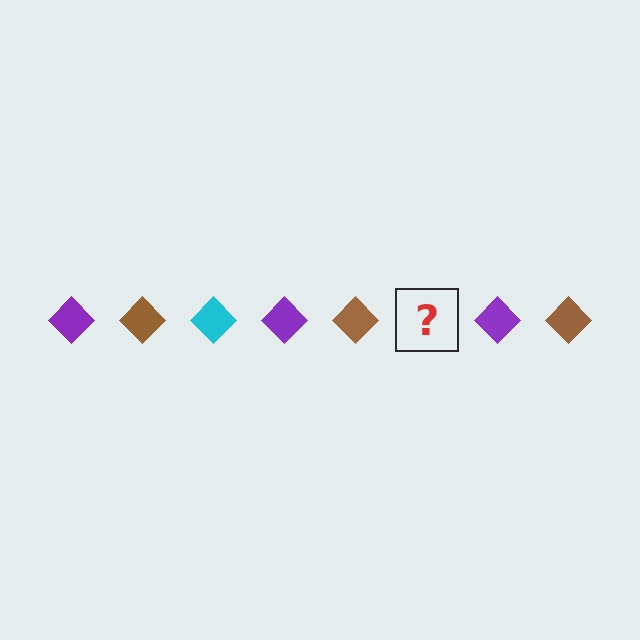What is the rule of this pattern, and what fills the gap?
The rule is that the pattern cycles through purple, brown, cyan diamonds. The gap should be filled with a cyan diamond.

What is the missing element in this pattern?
The missing element is a cyan diamond.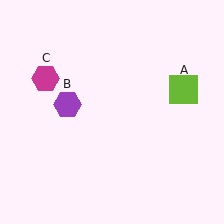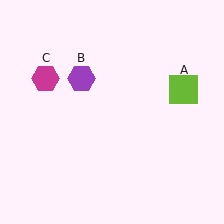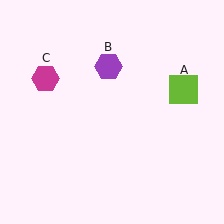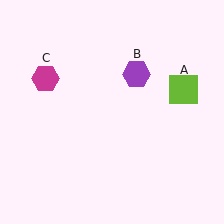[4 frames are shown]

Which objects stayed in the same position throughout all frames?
Lime square (object A) and magenta hexagon (object C) remained stationary.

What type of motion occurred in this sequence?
The purple hexagon (object B) rotated clockwise around the center of the scene.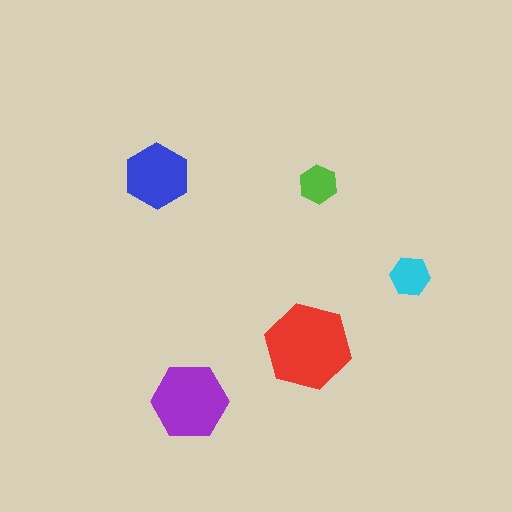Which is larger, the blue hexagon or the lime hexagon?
The blue one.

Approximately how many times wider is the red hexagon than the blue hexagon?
About 1.5 times wider.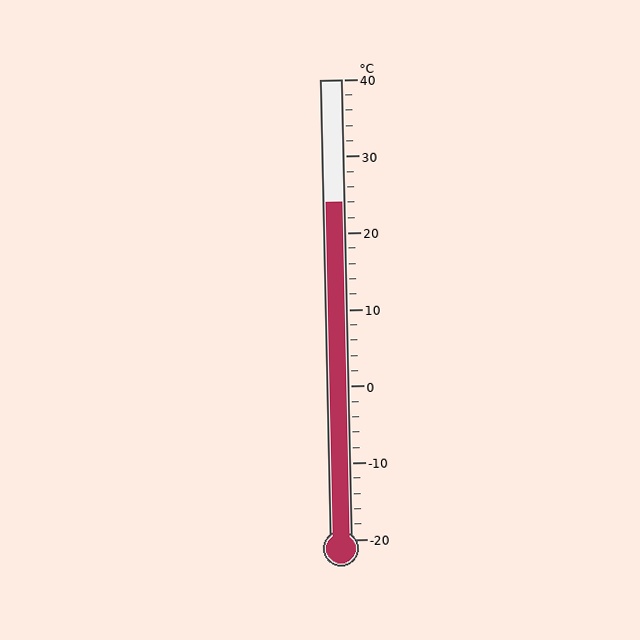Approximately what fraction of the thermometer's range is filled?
The thermometer is filled to approximately 75% of its range.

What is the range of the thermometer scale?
The thermometer scale ranges from -20°C to 40°C.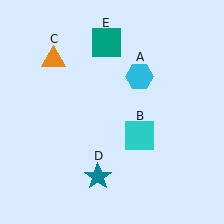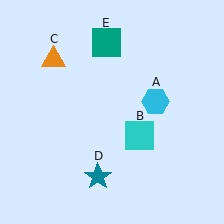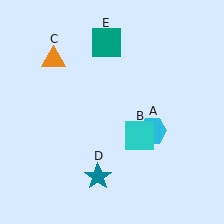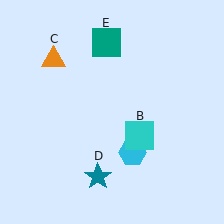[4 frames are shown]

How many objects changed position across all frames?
1 object changed position: cyan hexagon (object A).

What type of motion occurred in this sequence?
The cyan hexagon (object A) rotated clockwise around the center of the scene.